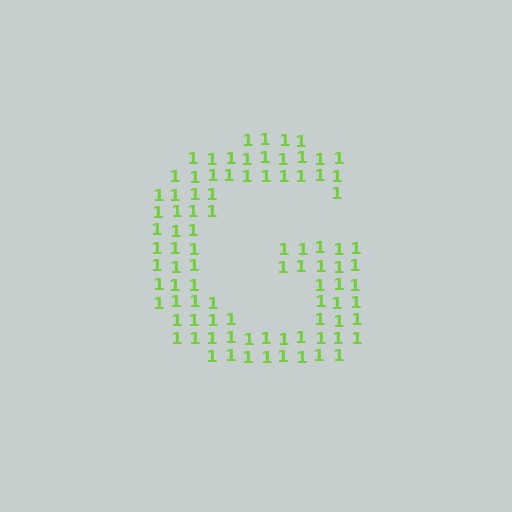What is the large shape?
The large shape is the letter G.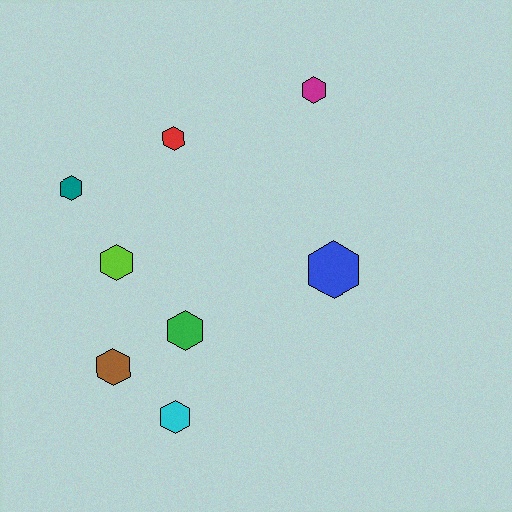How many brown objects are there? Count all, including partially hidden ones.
There is 1 brown object.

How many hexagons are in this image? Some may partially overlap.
There are 8 hexagons.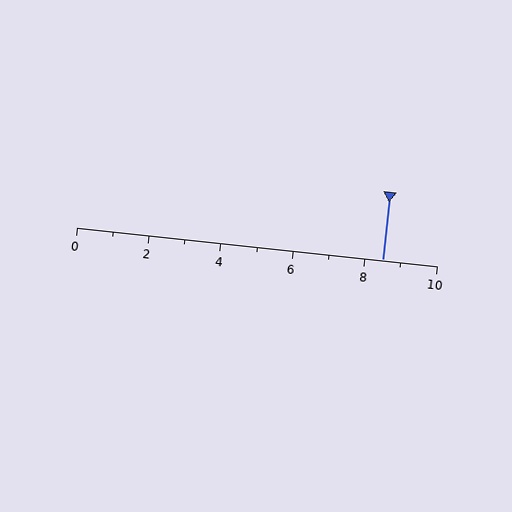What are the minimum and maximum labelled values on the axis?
The axis runs from 0 to 10.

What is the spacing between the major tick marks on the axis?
The major ticks are spaced 2 apart.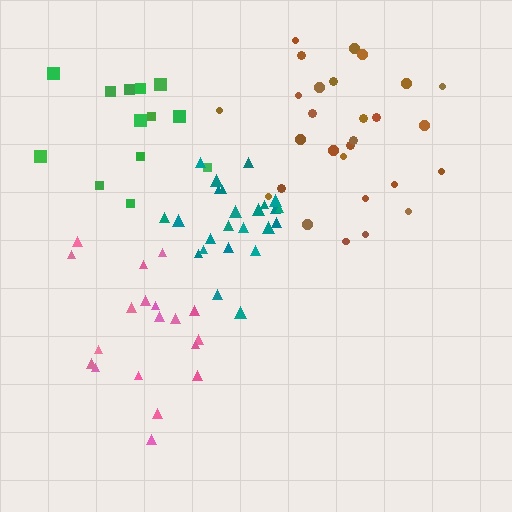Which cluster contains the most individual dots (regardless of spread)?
Brown (29).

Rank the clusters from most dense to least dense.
teal, pink, brown, green.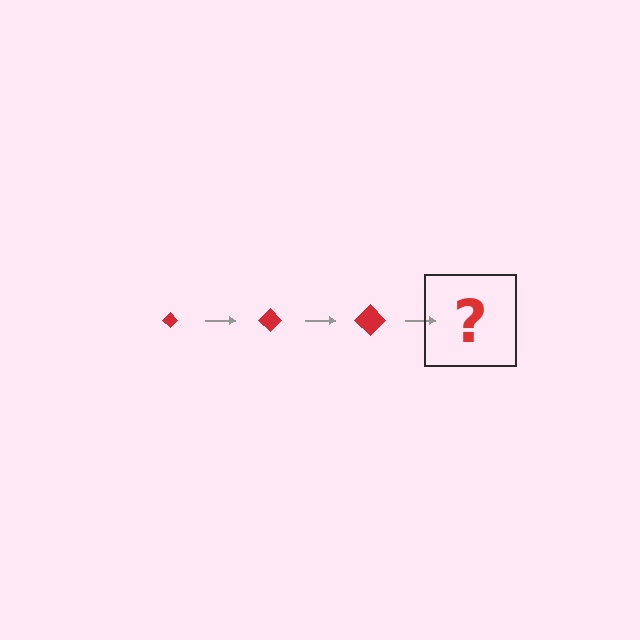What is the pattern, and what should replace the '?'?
The pattern is that the diamond gets progressively larger each step. The '?' should be a red diamond, larger than the previous one.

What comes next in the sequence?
The next element should be a red diamond, larger than the previous one.